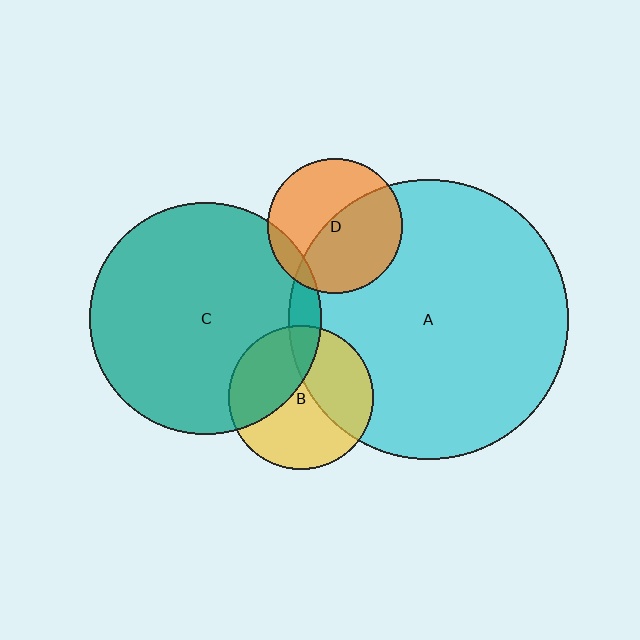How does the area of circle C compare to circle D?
Approximately 3.0 times.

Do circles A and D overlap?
Yes.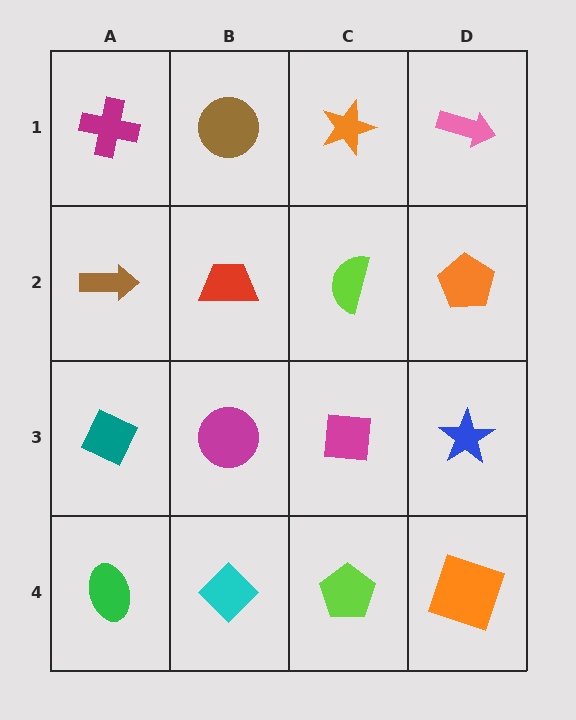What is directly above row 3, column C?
A lime semicircle.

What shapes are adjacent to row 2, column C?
An orange star (row 1, column C), a magenta square (row 3, column C), a red trapezoid (row 2, column B), an orange pentagon (row 2, column D).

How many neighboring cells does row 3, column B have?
4.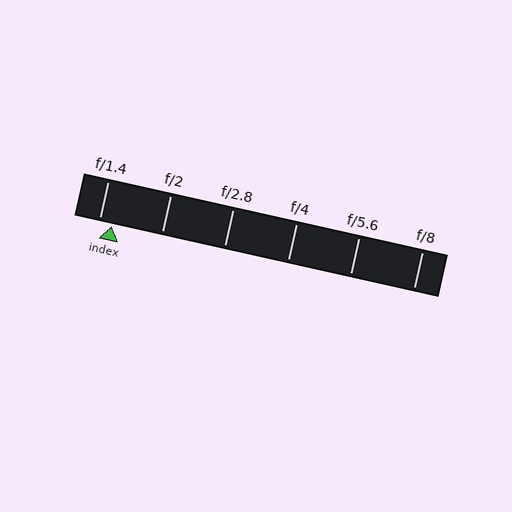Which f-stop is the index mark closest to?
The index mark is closest to f/1.4.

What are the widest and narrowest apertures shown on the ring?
The widest aperture shown is f/1.4 and the narrowest is f/8.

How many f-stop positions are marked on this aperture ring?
There are 6 f-stop positions marked.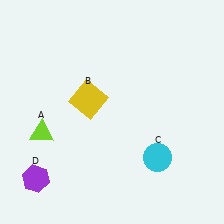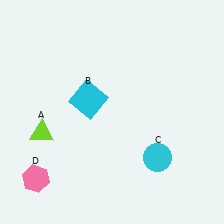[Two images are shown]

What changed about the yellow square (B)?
In Image 1, B is yellow. In Image 2, it changed to cyan.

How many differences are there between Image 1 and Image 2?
There are 2 differences between the two images.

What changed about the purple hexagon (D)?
In Image 1, D is purple. In Image 2, it changed to pink.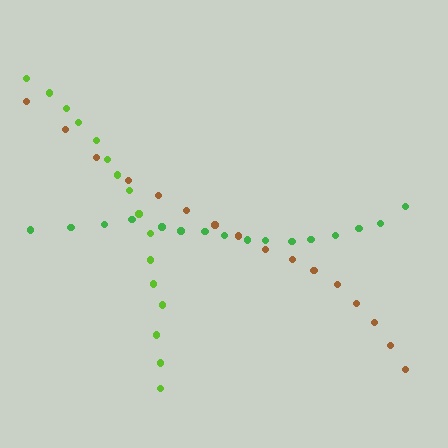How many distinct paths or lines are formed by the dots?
There are 3 distinct paths.